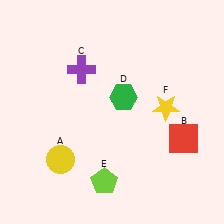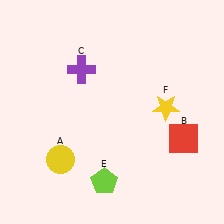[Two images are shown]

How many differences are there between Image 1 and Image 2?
There is 1 difference between the two images.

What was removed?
The green hexagon (D) was removed in Image 2.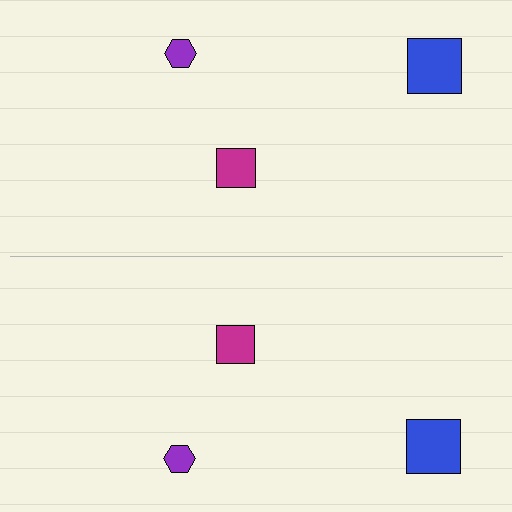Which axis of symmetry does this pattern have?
The pattern has a horizontal axis of symmetry running through the center of the image.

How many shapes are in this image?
There are 6 shapes in this image.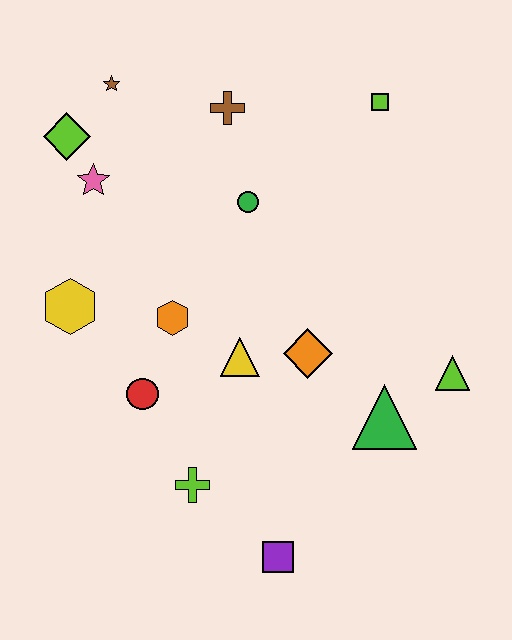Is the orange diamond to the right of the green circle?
Yes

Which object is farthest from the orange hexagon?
The lime square is farthest from the orange hexagon.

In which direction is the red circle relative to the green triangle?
The red circle is to the left of the green triangle.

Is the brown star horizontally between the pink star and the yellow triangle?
Yes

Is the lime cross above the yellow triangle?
No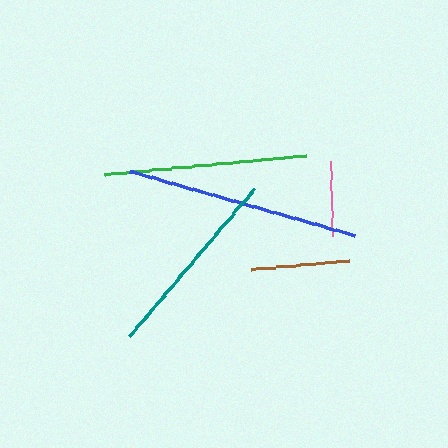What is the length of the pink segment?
The pink segment is approximately 74 pixels long.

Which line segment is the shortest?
The pink line is the shortest at approximately 74 pixels.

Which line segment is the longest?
The blue line is the longest at approximately 233 pixels.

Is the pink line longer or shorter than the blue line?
The blue line is longer than the pink line.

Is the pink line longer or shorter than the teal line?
The teal line is longer than the pink line.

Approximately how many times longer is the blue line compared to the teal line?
The blue line is approximately 1.2 times the length of the teal line.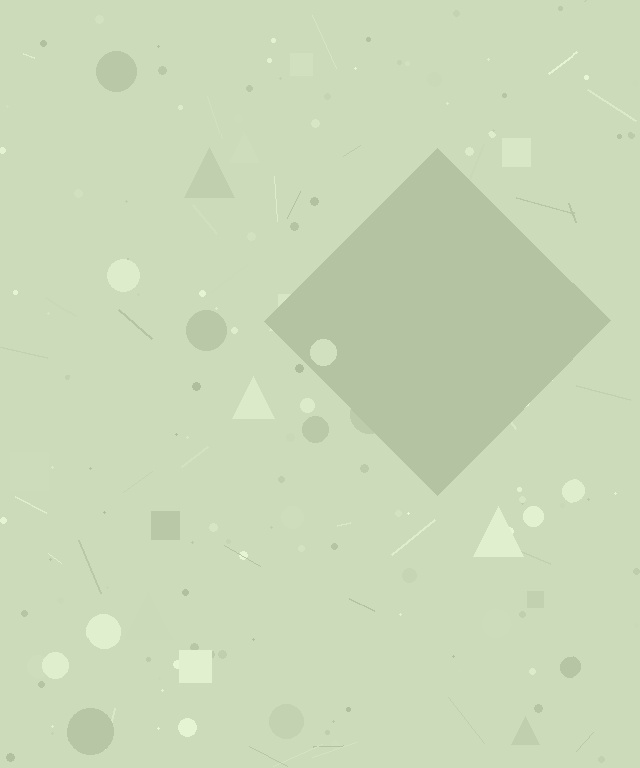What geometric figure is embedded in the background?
A diamond is embedded in the background.